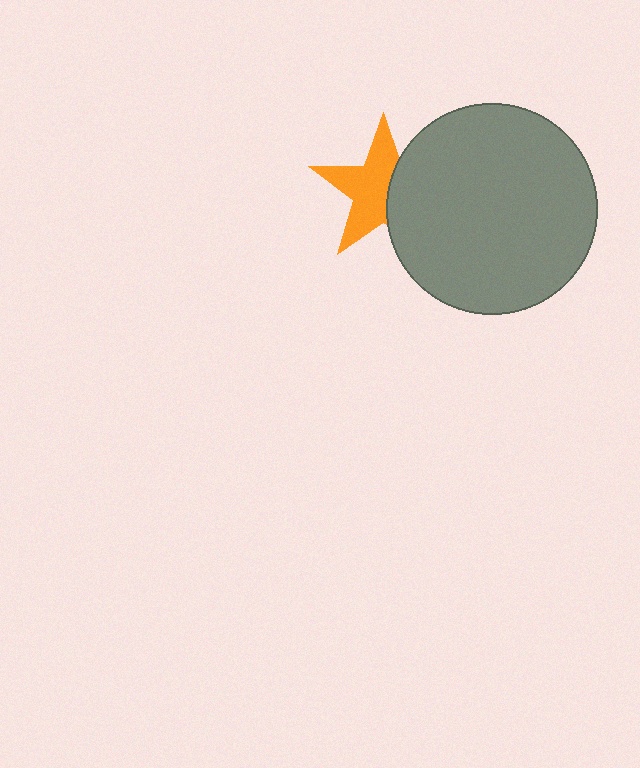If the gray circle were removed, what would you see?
You would see the complete orange star.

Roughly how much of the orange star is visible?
About half of it is visible (roughly 61%).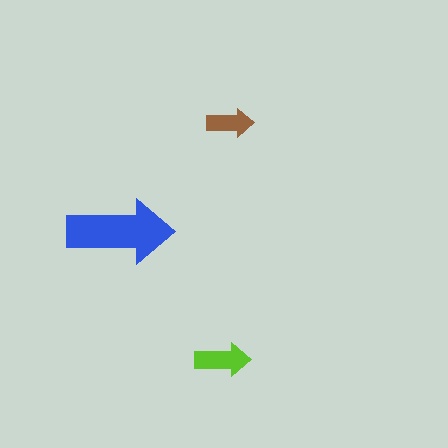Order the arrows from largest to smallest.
the blue one, the lime one, the brown one.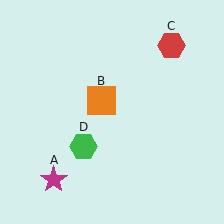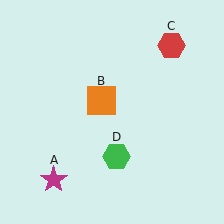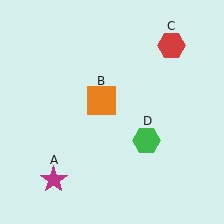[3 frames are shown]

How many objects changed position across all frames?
1 object changed position: green hexagon (object D).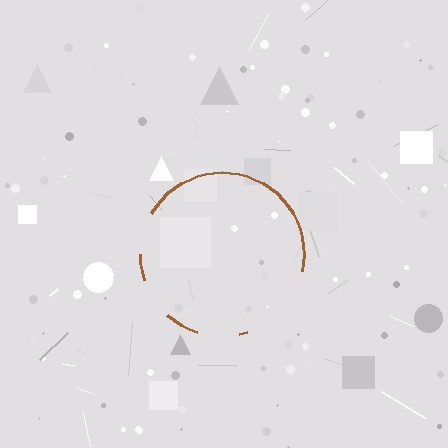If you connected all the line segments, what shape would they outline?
They would outline a circle.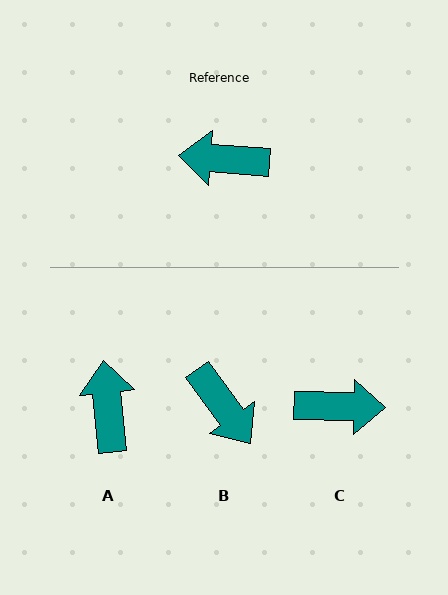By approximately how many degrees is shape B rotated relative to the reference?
Approximately 130 degrees counter-clockwise.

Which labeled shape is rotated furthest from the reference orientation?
C, about 177 degrees away.